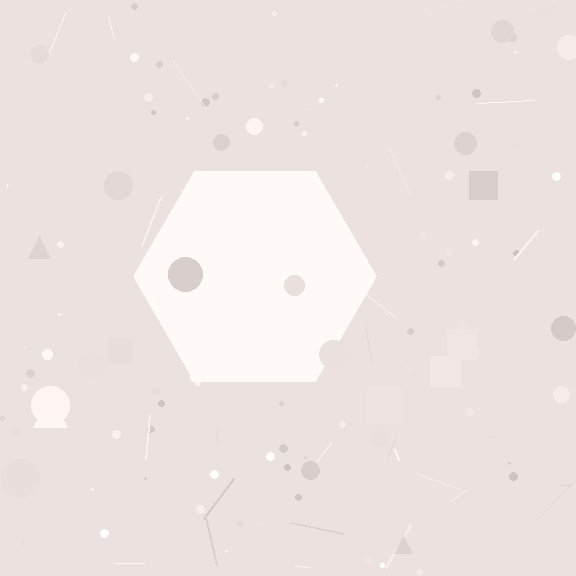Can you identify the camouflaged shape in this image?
The camouflaged shape is a hexagon.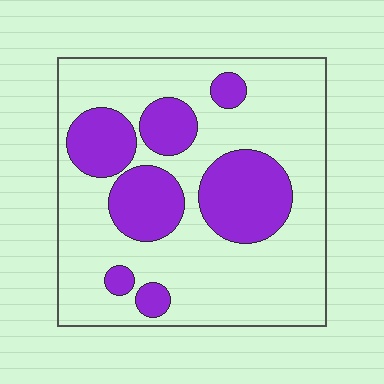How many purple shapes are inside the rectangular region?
7.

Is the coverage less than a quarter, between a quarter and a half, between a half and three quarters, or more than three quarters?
Between a quarter and a half.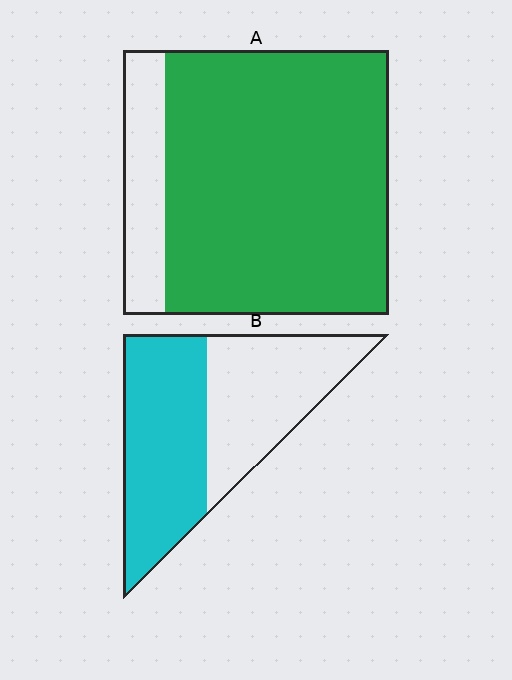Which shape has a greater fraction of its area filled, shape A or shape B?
Shape A.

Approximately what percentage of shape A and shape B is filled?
A is approximately 85% and B is approximately 55%.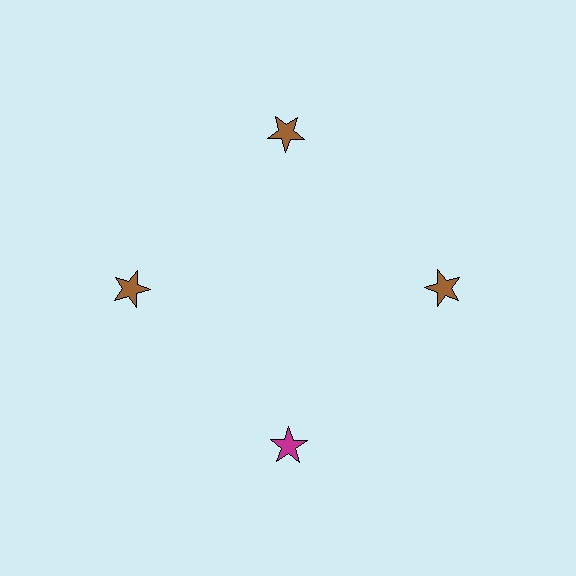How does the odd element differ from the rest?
It has a different color: magenta instead of brown.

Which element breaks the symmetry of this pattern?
The magenta star at roughly the 6 o'clock position breaks the symmetry. All other shapes are brown stars.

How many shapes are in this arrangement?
There are 4 shapes arranged in a ring pattern.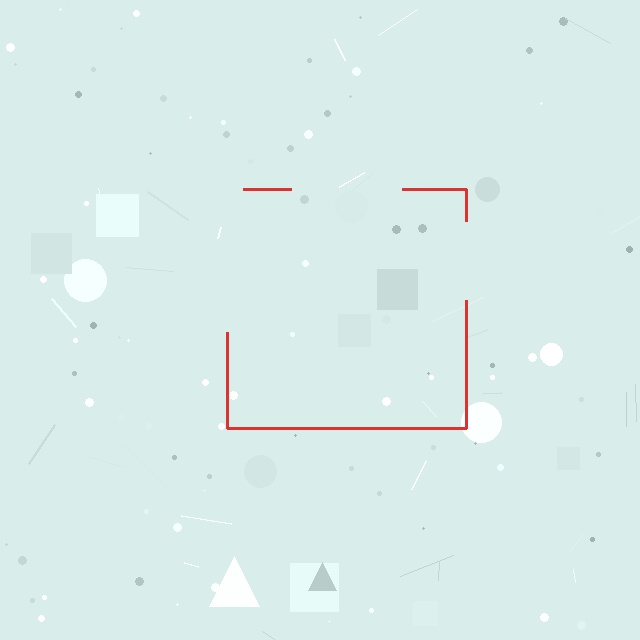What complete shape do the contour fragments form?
The contour fragments form a square.